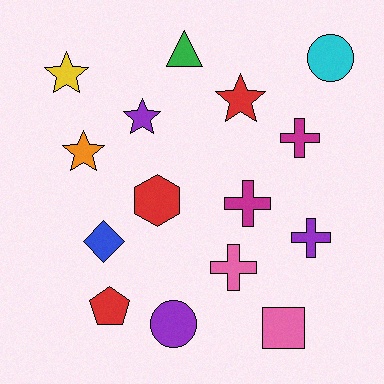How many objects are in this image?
There are 15 objects.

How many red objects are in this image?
There are 3 red objects.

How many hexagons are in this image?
There is 1 hexagon.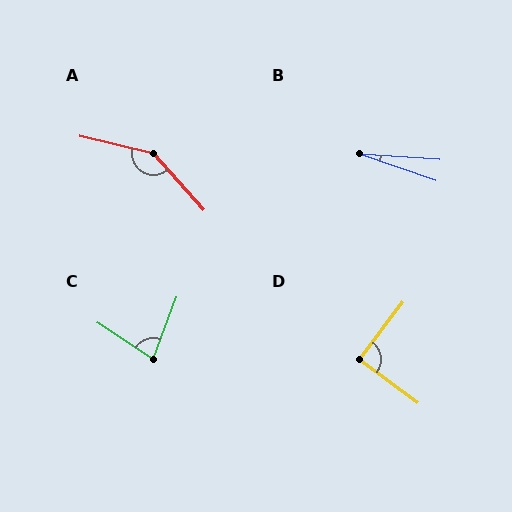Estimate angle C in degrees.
Approximately 77 degrees.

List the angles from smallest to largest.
B (15°), C (77°), D (89°), A (145°).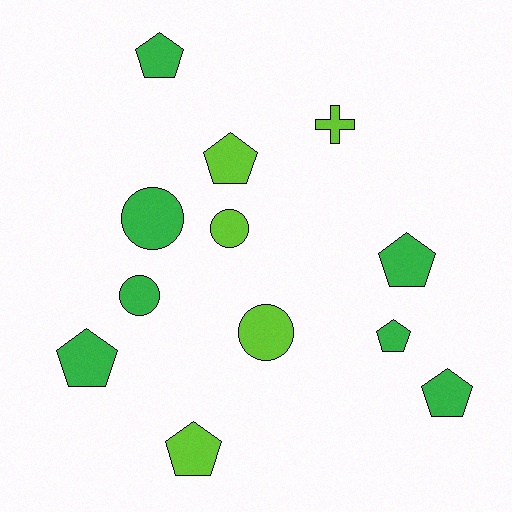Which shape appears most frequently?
Pentagon, with 7 objects.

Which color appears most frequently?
Green, with 7 objects.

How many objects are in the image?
There are 12 objects.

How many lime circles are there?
There are 2 lime circles.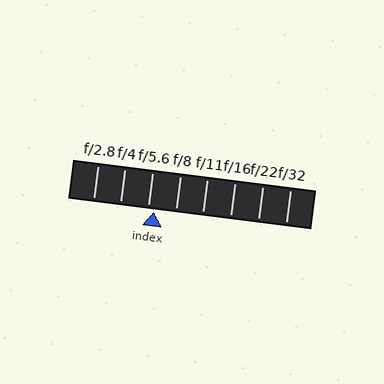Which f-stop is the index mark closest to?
The index mark is closest to f/5.6.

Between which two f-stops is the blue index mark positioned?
The index mark is between f/5.6 and f/8.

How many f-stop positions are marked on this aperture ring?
There are 8 f-stop positions marked.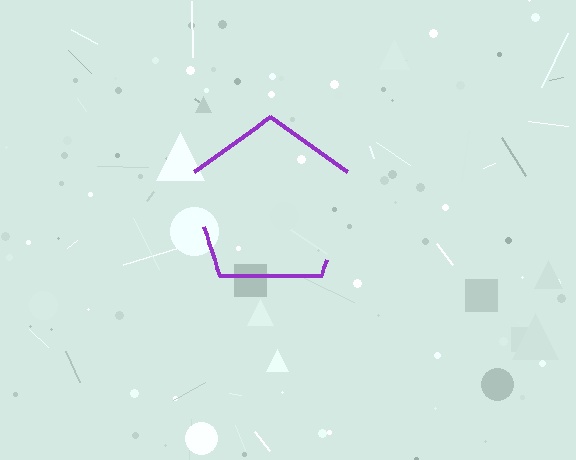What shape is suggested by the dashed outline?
The dashed outline suggests a pentagon.